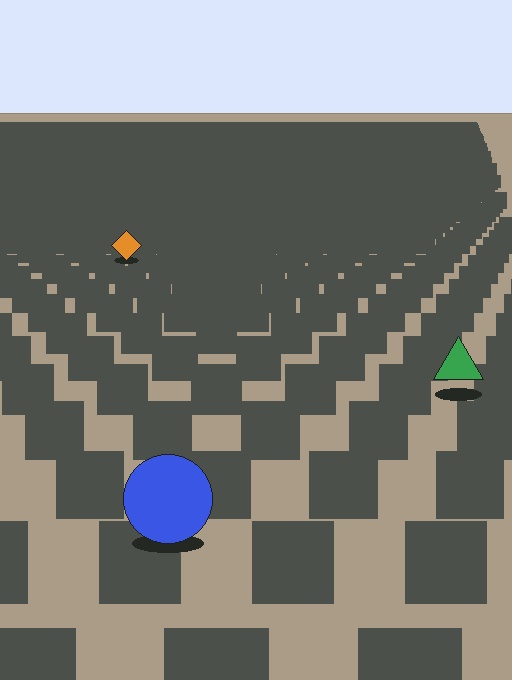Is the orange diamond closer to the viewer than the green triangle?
No. The green triangle is closer — you can tell from the texture gradient: the ground texture is coarser near it.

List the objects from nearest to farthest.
From nearest to farthest: the blue circle, the green triangle, the orange diamond.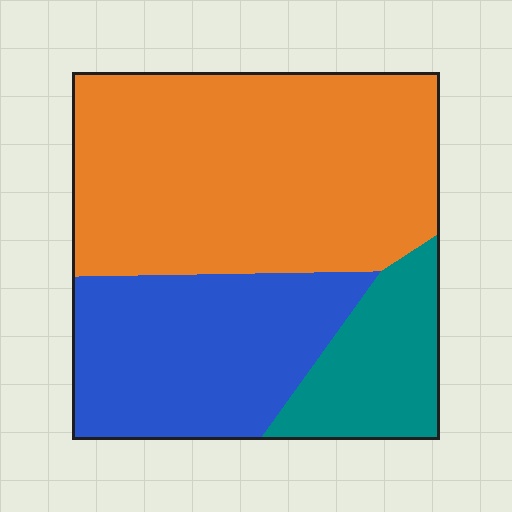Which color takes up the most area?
Orange, at roughly 55%.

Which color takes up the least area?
Teal, at roughly 15%.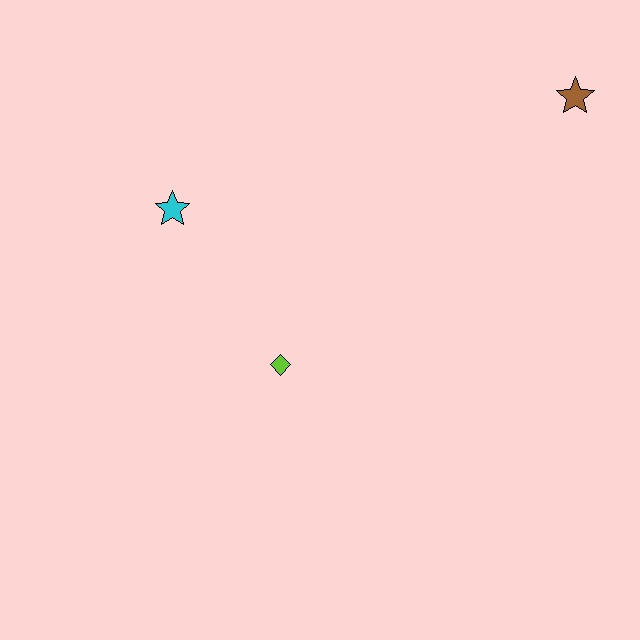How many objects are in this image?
There are 3 objects.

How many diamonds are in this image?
There is 1 diamond.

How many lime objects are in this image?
There is 1 lime object.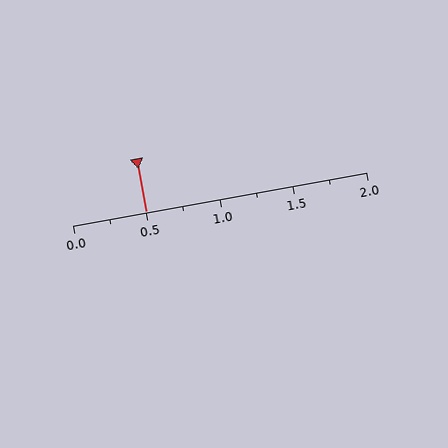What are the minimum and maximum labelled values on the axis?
The axis runs from 0.0 to 2.0.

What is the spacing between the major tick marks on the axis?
The major ticks are spaced 0.5 apart.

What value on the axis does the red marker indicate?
The marker indicates approximately 0.5.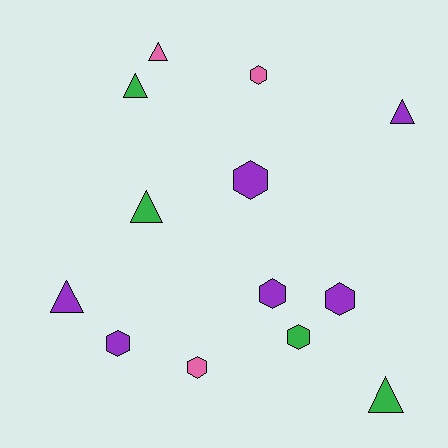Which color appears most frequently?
Purple, with 6 objects.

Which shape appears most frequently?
Hexagon, with 7 objects.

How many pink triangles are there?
There is 1 pink triangle.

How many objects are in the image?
There are 13 objects.